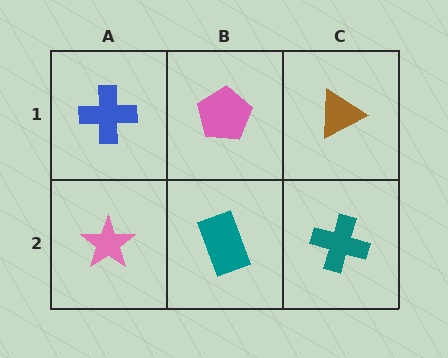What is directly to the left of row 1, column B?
A blue cross.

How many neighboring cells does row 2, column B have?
3.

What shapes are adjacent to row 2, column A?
A blue cross (row 1, column A), a teal rectangle (row 2, column B).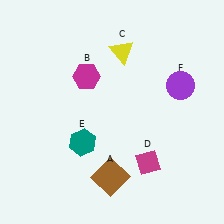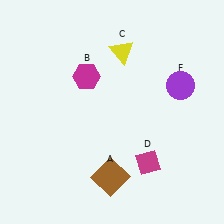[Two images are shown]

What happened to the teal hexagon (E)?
The teal hexagon (E) was removed in Image 2. It was in the bottom-left area of Image 1.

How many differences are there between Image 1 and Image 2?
There is 1 difference between the two images.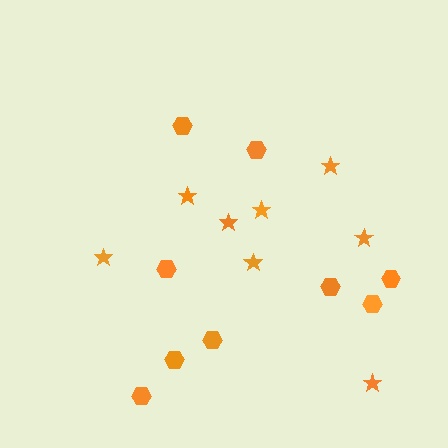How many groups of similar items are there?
There are 2 groups: one group of hexagons (9) and one group of stars (8).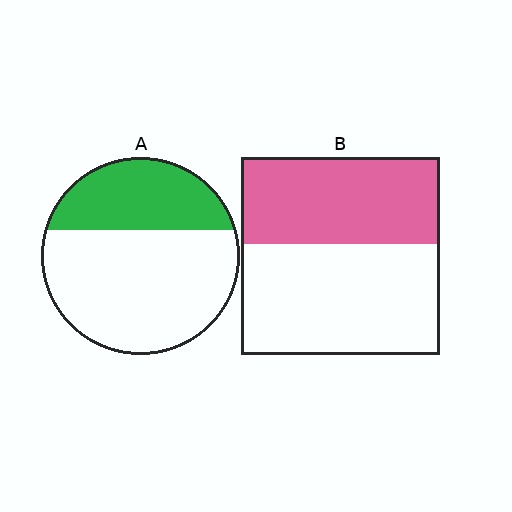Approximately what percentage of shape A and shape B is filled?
A is approximately 35% and B is approximately 45%.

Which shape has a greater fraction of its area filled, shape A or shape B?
Shape B.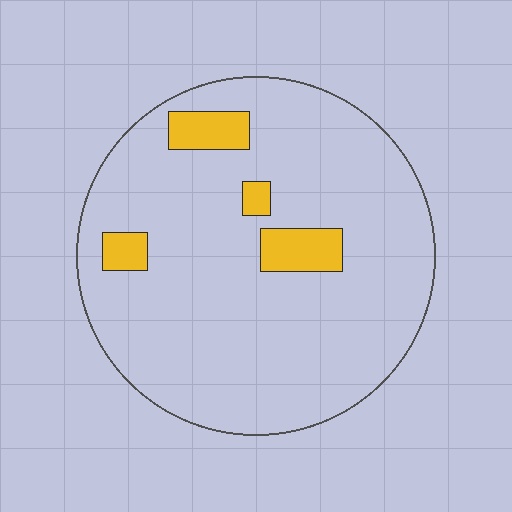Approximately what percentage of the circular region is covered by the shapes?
Approximately 10%.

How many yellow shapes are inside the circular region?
4.